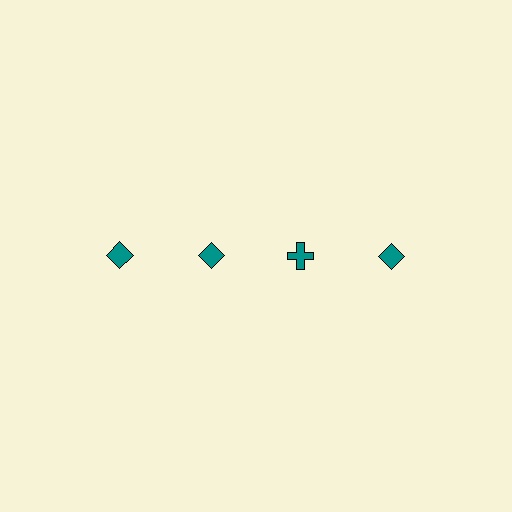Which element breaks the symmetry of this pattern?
The teal cross in the top row, center column breaks the symmetry. All other shapes are teal diamonds.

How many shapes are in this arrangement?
There are 4 shapes arranged in a grid pattern.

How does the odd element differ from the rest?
It has a different shape: cross instead of diamond.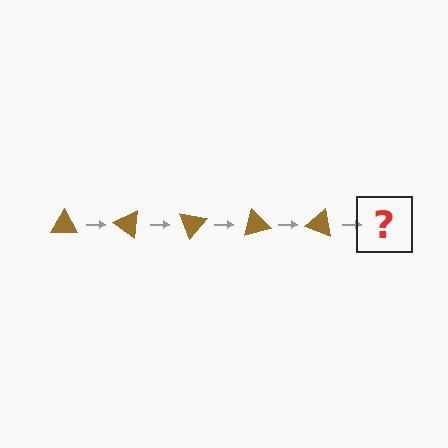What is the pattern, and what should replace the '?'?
The pattern is that the triangle rotates 35 degrees each step. The '?' should be a brown triangle rotated 175 degrees.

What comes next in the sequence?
The next element should be a brown triangle rotated 175 degrees.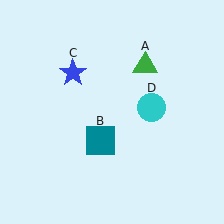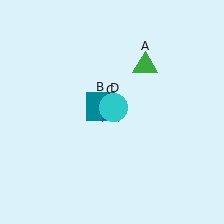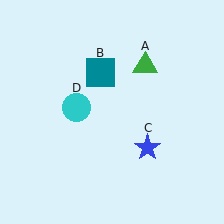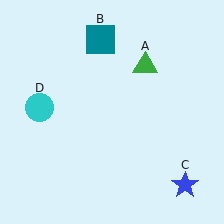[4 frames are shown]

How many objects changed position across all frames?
3 objects changed position: teal square (object B), blue star (object C), cyan circle (object D).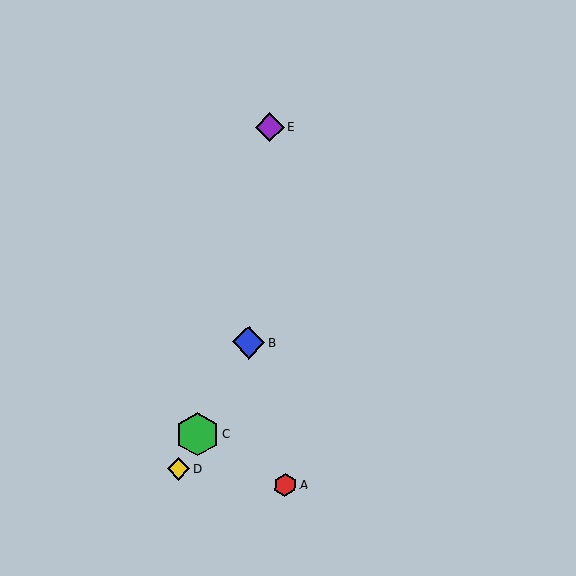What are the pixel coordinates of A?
Object A is at (285, 485).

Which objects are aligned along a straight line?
Objects B, C, D are aligned along a straight line.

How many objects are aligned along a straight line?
3 objects (B, C, D) are aligned along a straight line.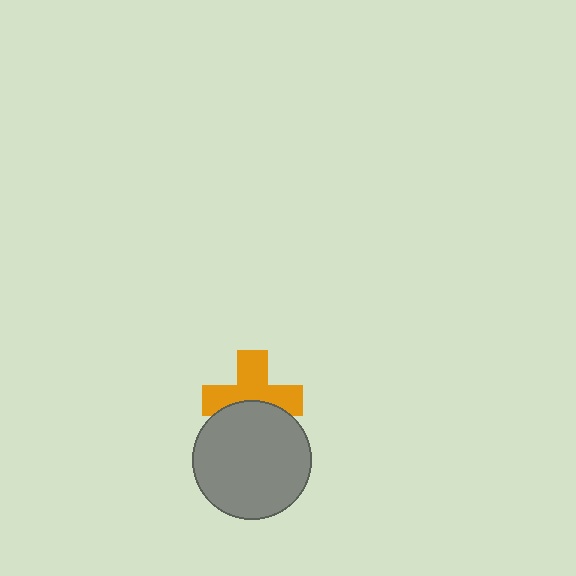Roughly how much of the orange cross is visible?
About half of it is visible (roughly 63%).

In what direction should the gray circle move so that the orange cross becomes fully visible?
The gray circle should move down. That is the shortest direction to clear the overlap and leave the orange cross fully visible.